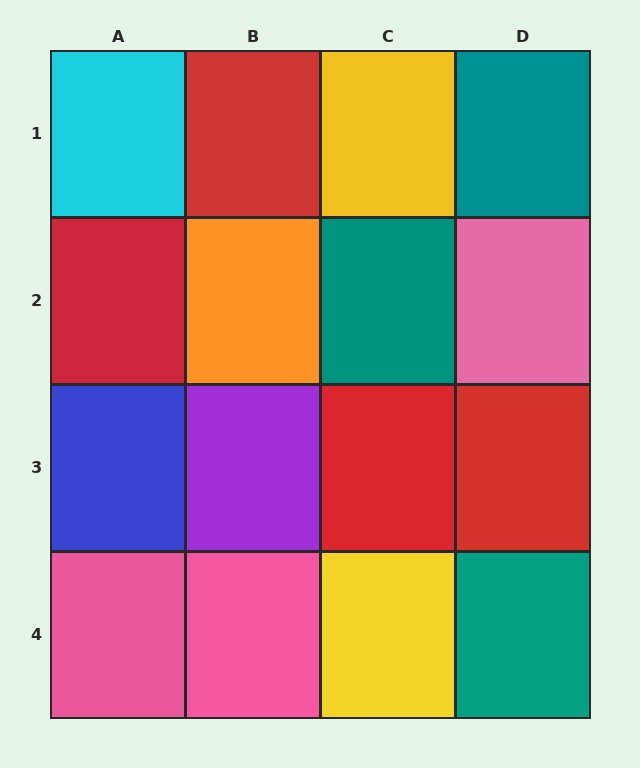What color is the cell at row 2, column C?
Teal.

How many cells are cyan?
1 cell is cyan.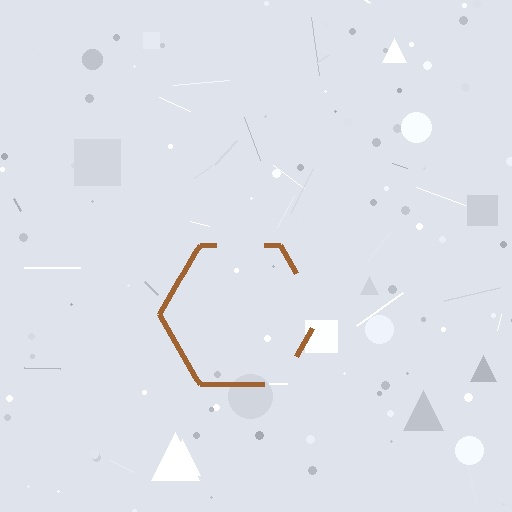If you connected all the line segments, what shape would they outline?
They would outline a hexagon.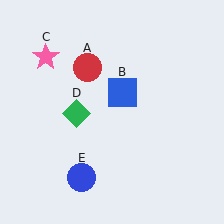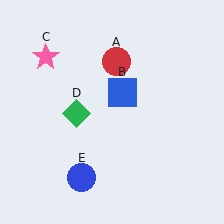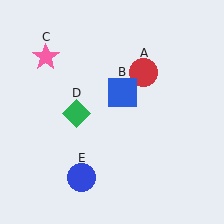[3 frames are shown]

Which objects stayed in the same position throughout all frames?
Blue square (object B) and pink star (object C) and green diamond (object D) and blue circle (object E) remained stationary.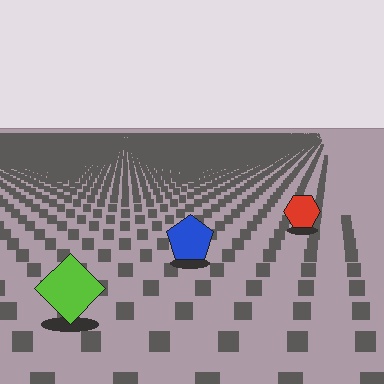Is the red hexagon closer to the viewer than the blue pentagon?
No. The blue pentagon is closer — you can tell from the texture gradient: the ground texture is coarser near it.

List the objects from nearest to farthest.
From nearest to farthest: the lime diamond, the blue pentagon, the red hexagon.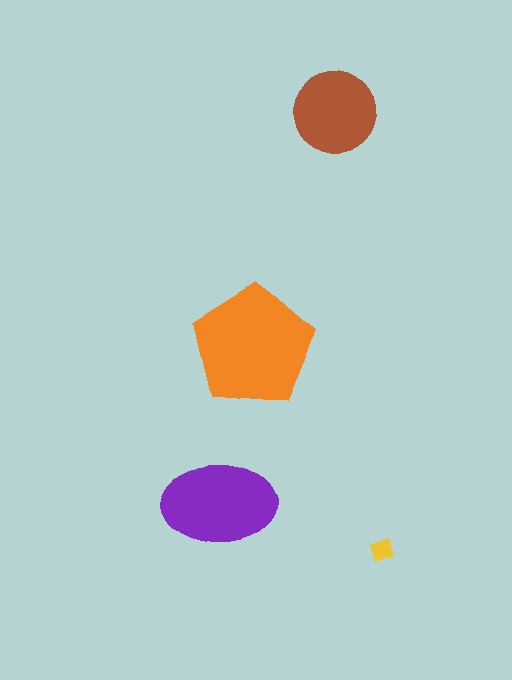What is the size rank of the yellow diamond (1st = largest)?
4th.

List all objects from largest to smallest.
The orange pentagon, the purple ellipse, the brown circle, the yellow diamond.